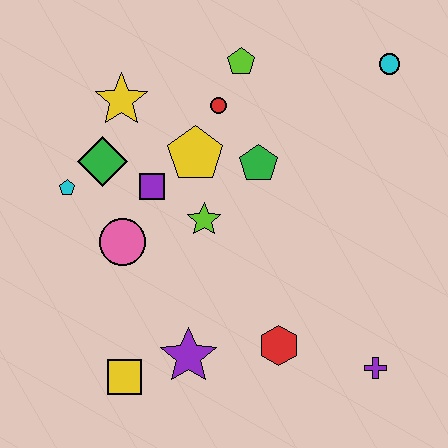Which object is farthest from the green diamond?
The purple cross is farthest from the green diamond.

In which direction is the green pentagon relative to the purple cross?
The green pentagon is above the purple cross.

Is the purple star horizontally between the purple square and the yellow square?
No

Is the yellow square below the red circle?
Yes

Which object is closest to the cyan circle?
The lime pentagon is closest to the cyan circle.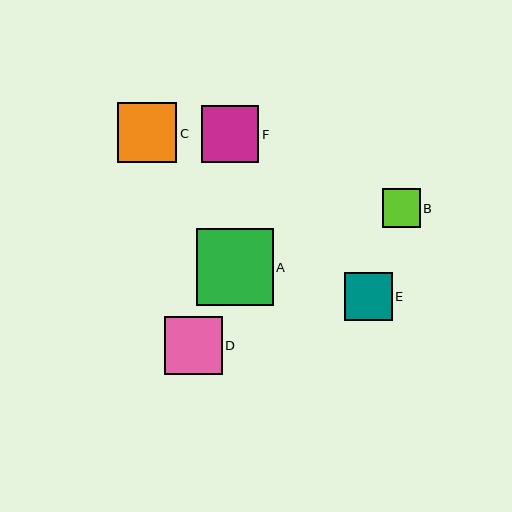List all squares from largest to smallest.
From largest to smallest: A, C, D, F, E, B.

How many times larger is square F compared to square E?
Square F is approximately 1.2 times the size of square E.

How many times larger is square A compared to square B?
Square A is approximately 2.0 times the size of square B.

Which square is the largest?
Square A is the largest with a size of approximately 77 pixels.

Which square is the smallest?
Square B is the smallest with a size of approximately 38 pixels.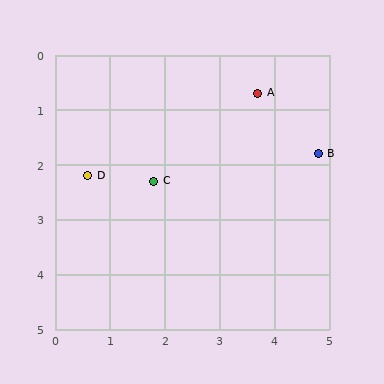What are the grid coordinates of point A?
Point A is at approximately (3.7, 0.7).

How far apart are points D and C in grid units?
Points D and C are about 1.2 grid units apart.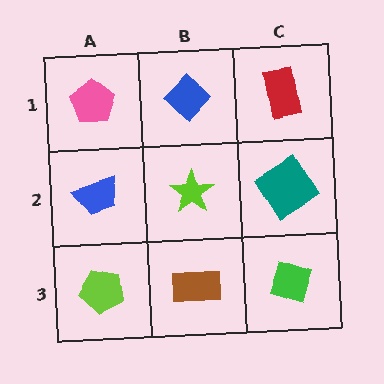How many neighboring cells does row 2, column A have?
3.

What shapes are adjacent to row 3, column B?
A lime star (row 2, column B), a lime pentagon (row 3, column A), a green diamond (row 3, column C).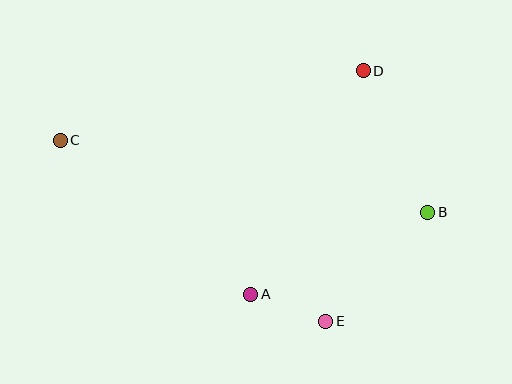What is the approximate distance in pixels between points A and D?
The distance between A and D is approximately 250 pixels.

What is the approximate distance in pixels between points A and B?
The distance between A and B is approximately 195 pixels.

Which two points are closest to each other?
Points A and E are closest to each other.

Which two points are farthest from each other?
Points B and C are farthest from each other.